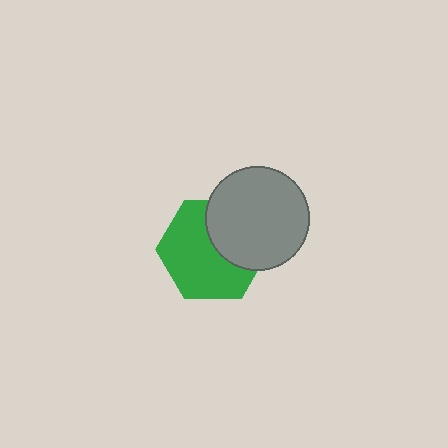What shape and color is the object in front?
The object in front is a gray circle.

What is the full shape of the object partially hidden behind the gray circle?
The partially hidden object is a green hexagon.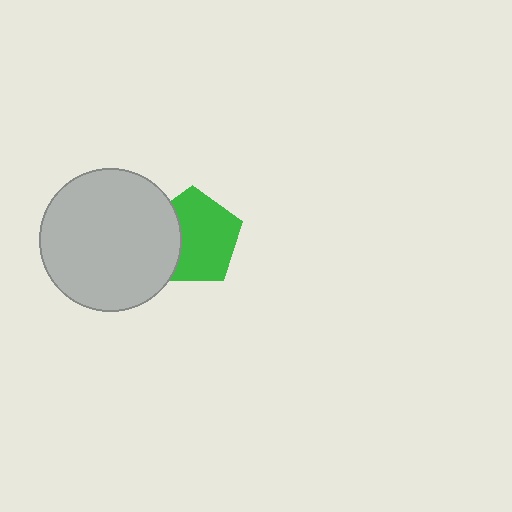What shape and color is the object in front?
The object in front is a light gray circle.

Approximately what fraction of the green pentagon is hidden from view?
Roughly 30% of the green pentagon is hidden behind the light gray circle.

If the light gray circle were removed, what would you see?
You would see the complete green pentagon.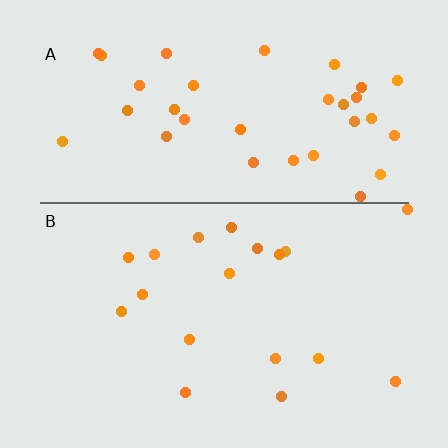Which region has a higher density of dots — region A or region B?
A (the top).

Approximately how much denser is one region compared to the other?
Approximately 2.0× — region A over region B.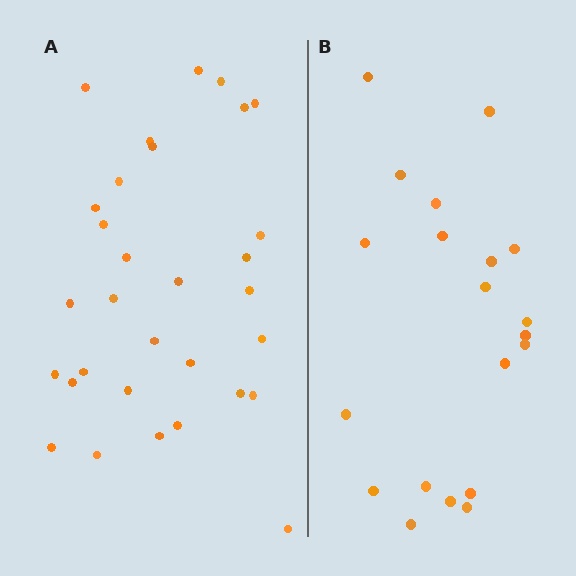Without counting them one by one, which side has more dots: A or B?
Region A (the left region) has more dots.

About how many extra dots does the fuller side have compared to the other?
Region A has roughly 12 or so more dots than region B.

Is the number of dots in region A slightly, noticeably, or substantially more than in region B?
Region A has substantially more. The ratio is roughly 1.6 to 1.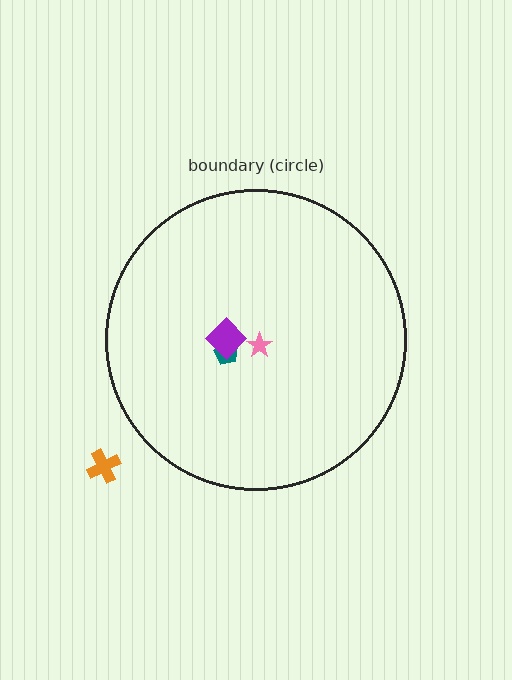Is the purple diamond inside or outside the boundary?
Inside.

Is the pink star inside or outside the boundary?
Inside.